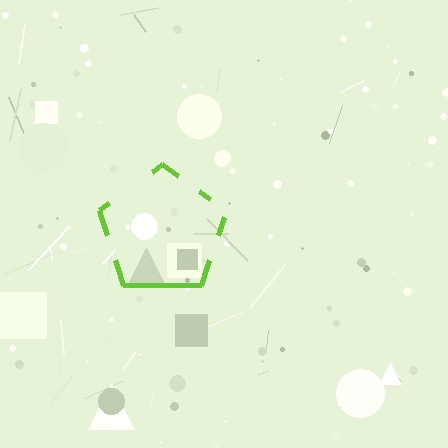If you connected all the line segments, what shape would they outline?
They would outline a pentagon.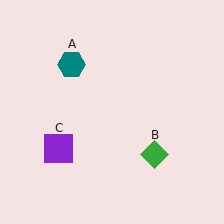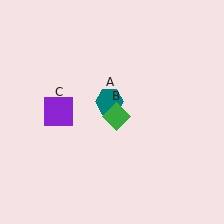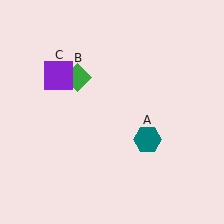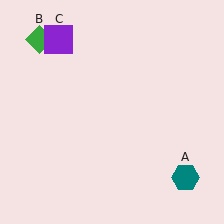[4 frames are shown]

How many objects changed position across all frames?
3 objects changed position: teal hexagon (object A), green diamond (object B), purple square (object C).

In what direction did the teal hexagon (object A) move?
The teal hexagon (object A) moved down and to the right.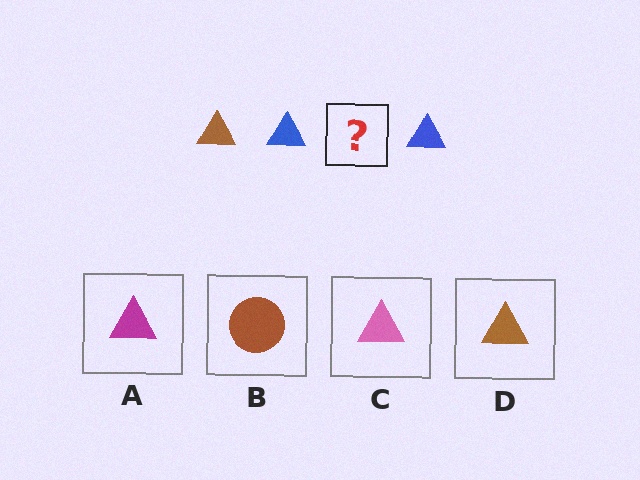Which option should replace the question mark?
Option D.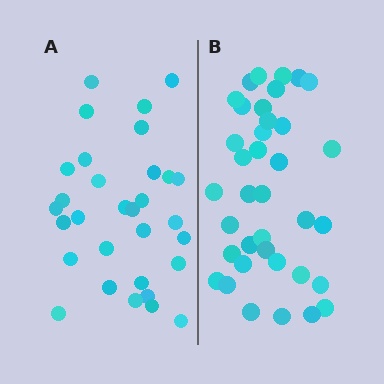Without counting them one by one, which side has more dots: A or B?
Region B (the right region) has more dots.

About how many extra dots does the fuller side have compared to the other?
Region B has about 6 more dots than region A.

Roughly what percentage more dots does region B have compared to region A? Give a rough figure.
About 20% more.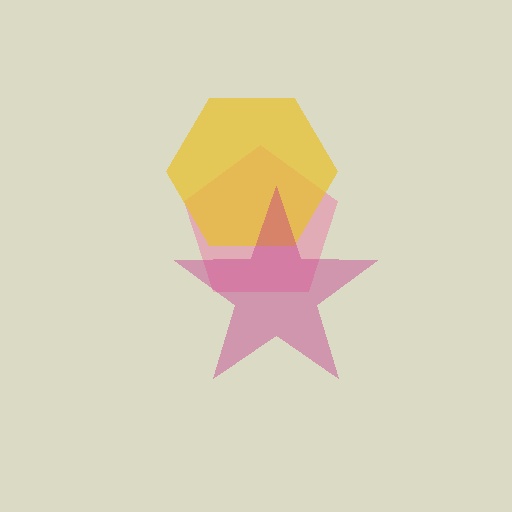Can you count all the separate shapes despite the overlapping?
Yes, there are 3 separate shapes.